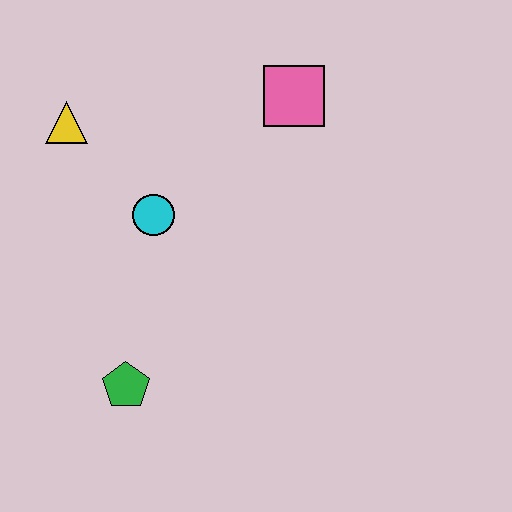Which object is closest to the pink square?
The cyan circle is closest to the pink square.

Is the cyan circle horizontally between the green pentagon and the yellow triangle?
No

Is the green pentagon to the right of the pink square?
No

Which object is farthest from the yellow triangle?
The green pentagon is farthest from the yellow triangle.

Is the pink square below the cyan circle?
No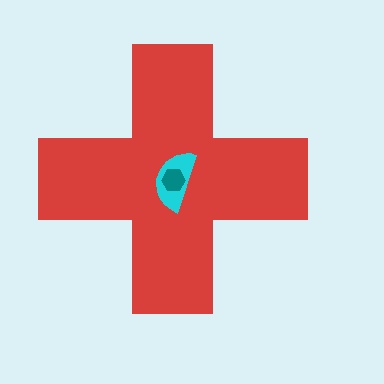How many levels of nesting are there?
3.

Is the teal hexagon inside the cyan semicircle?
Yes.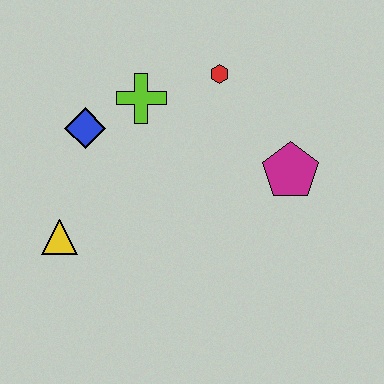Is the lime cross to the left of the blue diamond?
No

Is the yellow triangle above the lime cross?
No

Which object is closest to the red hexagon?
The lime cross is closest to the red hexagon.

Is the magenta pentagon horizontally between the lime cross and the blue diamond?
No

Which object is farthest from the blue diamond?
The magenta pentagon is farthest from the blue diamond.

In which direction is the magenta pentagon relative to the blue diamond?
The magenta pentagon is to the right of the blue diamond.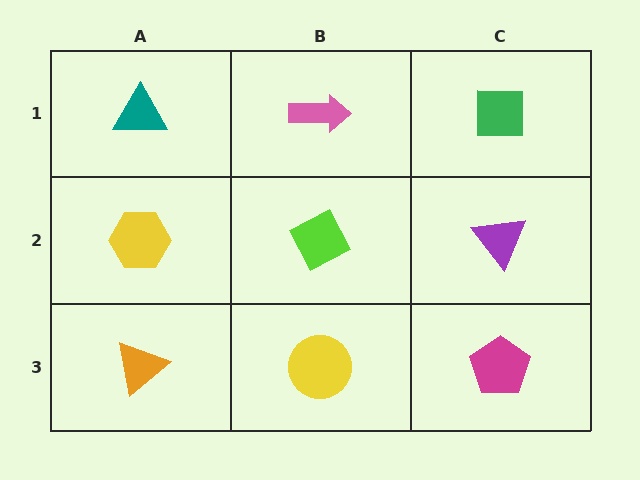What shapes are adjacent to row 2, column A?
A teal triangle (row 1, column A), an orange triangle (row 3, column A), a lime diamond (row 2, column B).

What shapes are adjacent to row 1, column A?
A yellow hexagon (row 2, column A), a pink arrow (row 1, column B).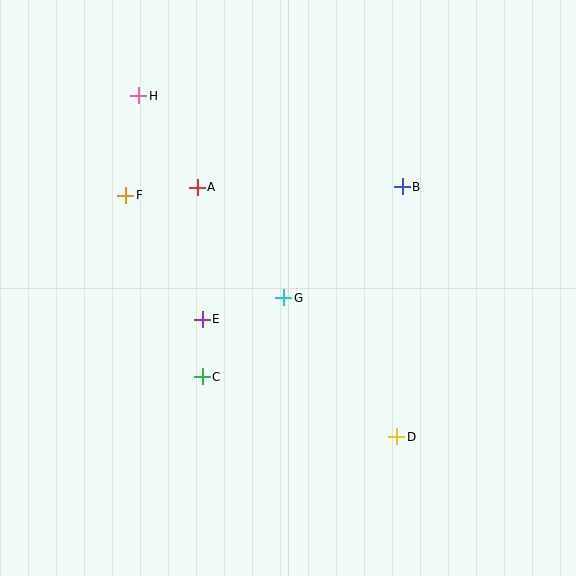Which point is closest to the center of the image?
Point G at (284, 298) is closest to the center.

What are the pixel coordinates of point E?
Point E is at (202, 319).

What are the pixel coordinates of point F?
Point F is at (126, 195).